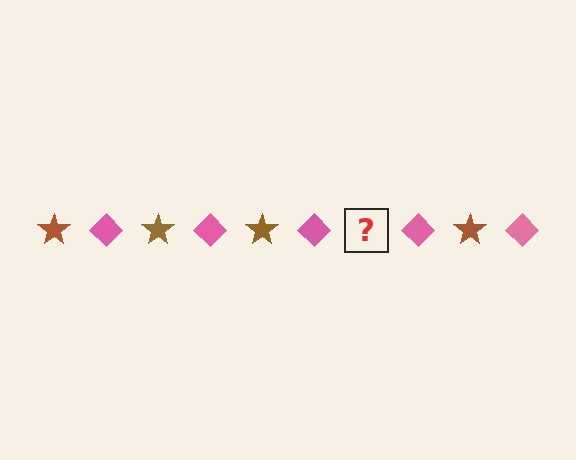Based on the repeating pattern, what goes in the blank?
The blank should be a brown star.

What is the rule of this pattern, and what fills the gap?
The rule is that the pattern alternates between brown star and pink diamond. The gap should be filled with a brown star.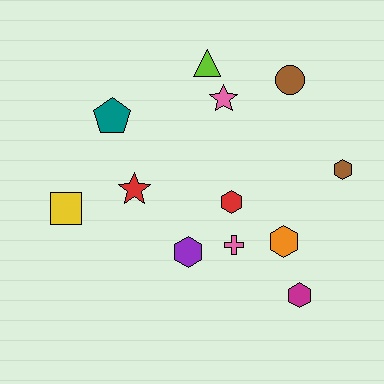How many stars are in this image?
There are 2 stars.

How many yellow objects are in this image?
There is 1 yellow object.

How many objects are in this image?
There are 12 objects.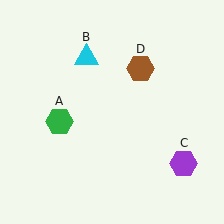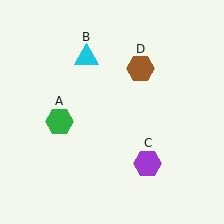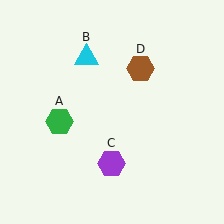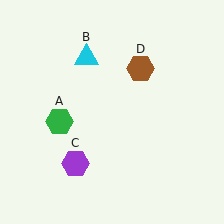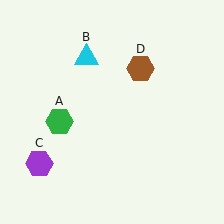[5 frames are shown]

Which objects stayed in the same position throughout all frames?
Green hexagon (object A) and cyan triangle (object B) and brown hexagon (object D) remained stationary.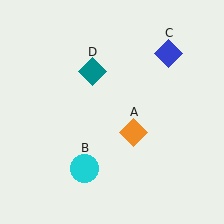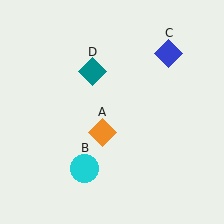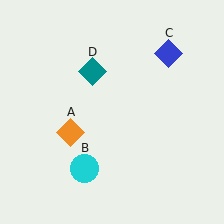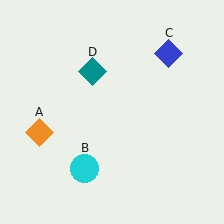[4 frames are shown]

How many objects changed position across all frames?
1 object changed position: orange diamond (object A).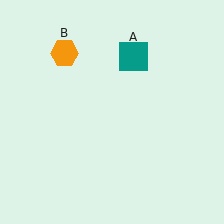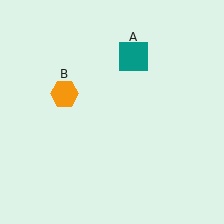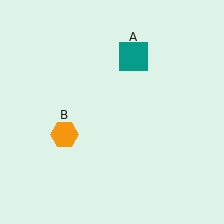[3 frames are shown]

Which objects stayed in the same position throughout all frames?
Teal square (object A) remained stationary.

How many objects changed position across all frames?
1 object changed position: orange hexagon (object B).